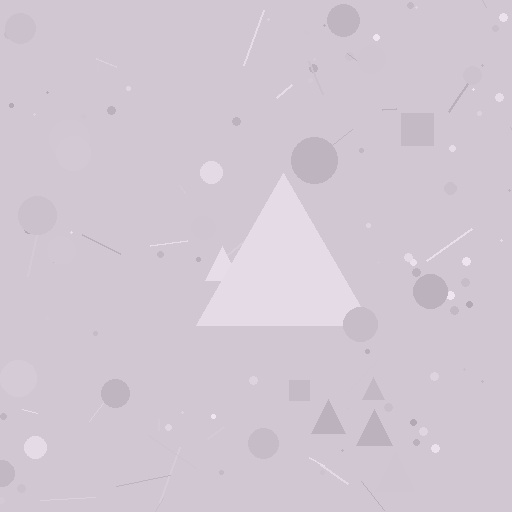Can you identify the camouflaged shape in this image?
The camouflaged shape is a triangle.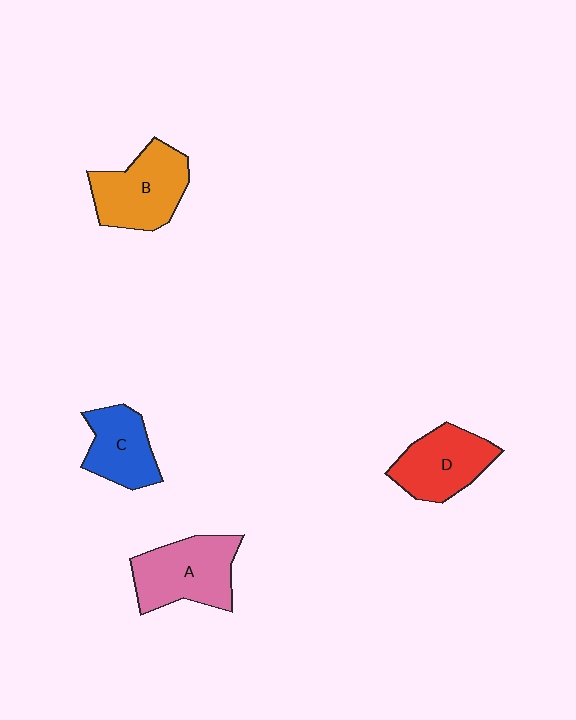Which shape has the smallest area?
Shape C (blue).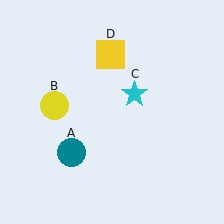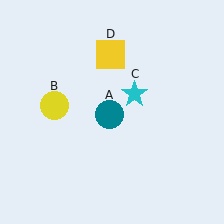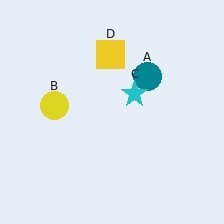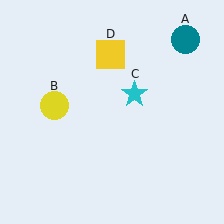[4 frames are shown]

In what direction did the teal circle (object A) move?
The teal circle (object A) moved up and to the right.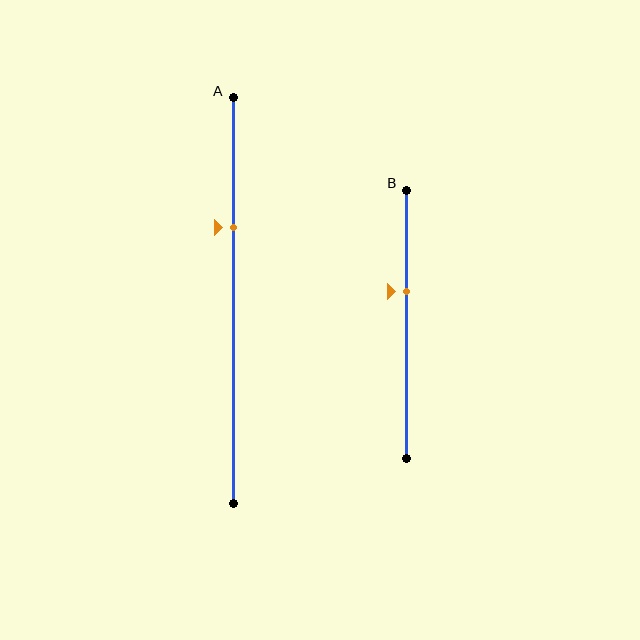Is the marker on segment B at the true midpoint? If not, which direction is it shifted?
No, the marker on segment B is shifted upward by about 12% of the segment length.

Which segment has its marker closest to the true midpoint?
Segment B has its marker closest to the true midpoint.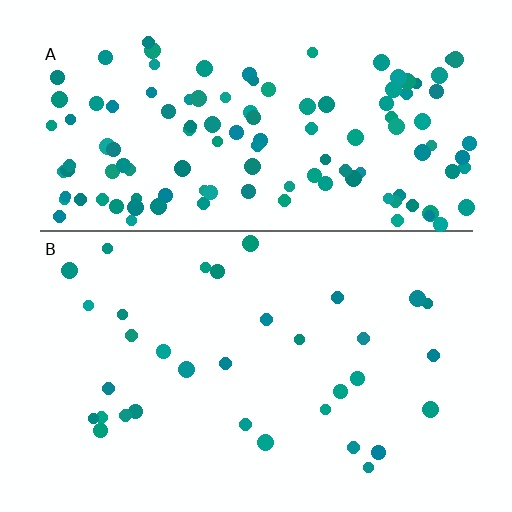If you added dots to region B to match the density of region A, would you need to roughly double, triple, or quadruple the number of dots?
Approximately quadruple.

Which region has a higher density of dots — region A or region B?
A (the top).